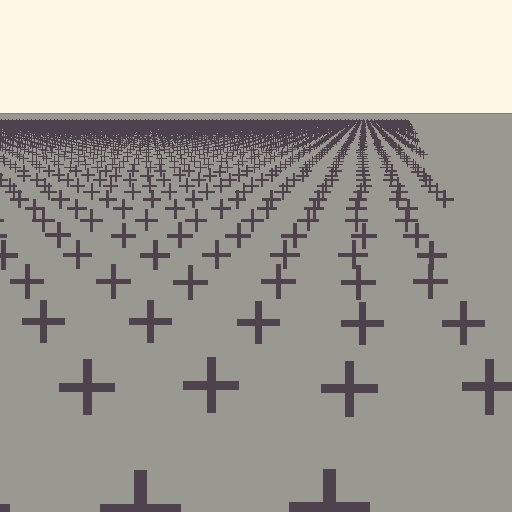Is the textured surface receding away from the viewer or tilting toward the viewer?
The surface is receding away from the viewer. Texture elements get smaller and denser toward the top.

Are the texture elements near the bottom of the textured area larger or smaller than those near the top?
Larger. Near the bottom, elements are closer to the viewer and appear at a bigger on-screen size.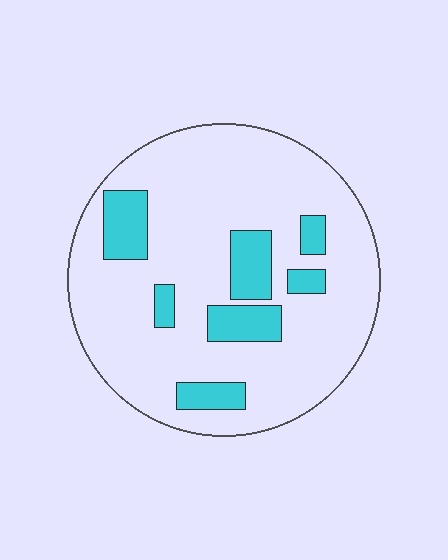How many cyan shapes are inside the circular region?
7.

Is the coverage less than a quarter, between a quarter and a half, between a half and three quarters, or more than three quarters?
Less than a quarter.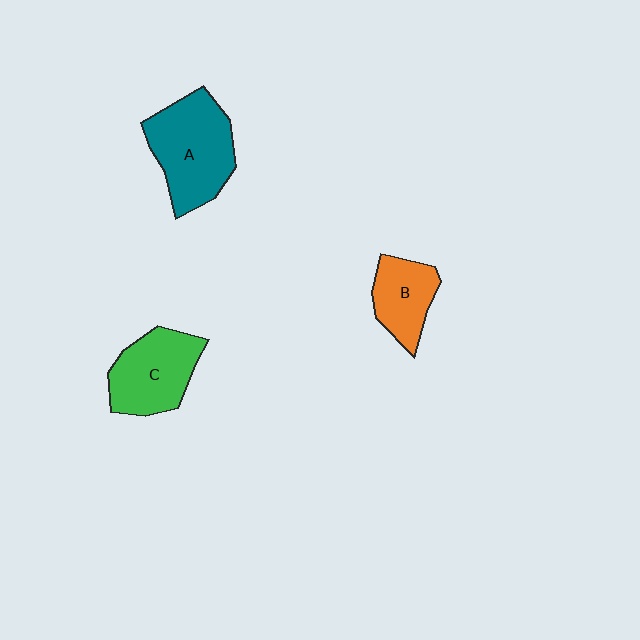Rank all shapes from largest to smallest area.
From largest to smallest: A (teal), C (green), B (orange).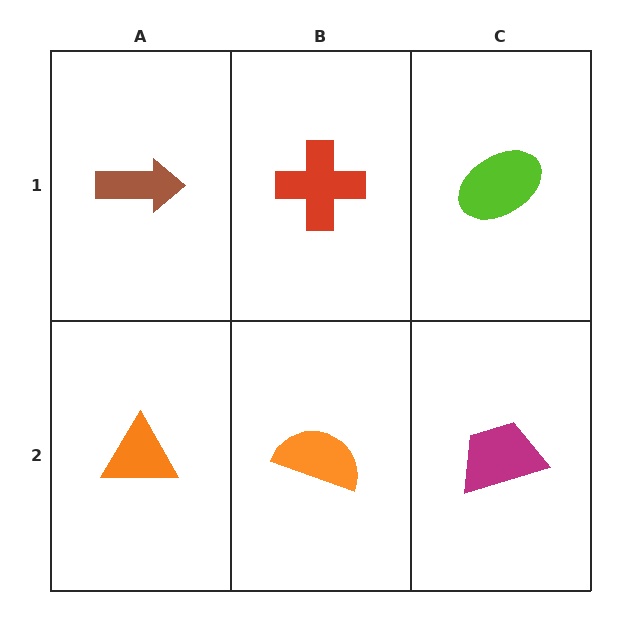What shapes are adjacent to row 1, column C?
A magenta trapezoid (row 2, column C), a red cross (row 1, column B).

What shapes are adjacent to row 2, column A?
A brown arrow (row 1, column A), an orange semicircle (row 2, column B).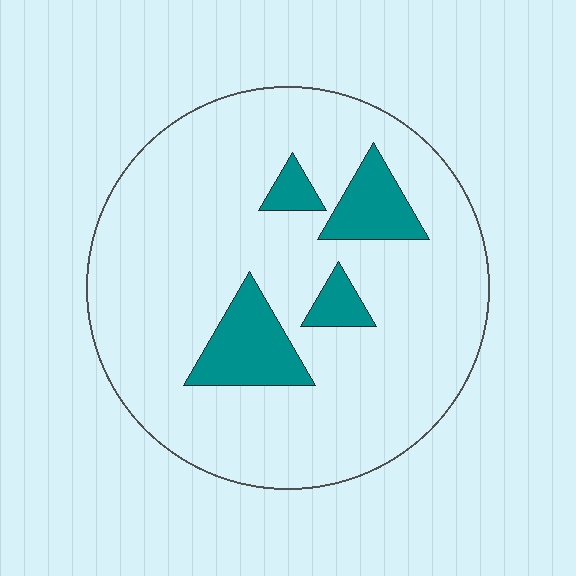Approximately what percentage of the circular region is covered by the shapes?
Approximately 15%.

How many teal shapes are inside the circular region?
4.